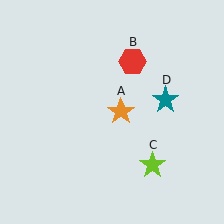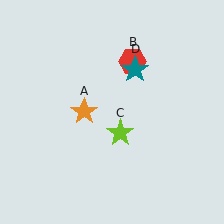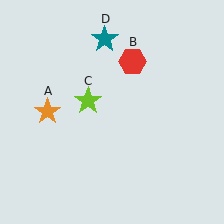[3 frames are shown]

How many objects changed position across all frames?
3 objects changed position: orange star (object A), lime star (object C), teal star (object D).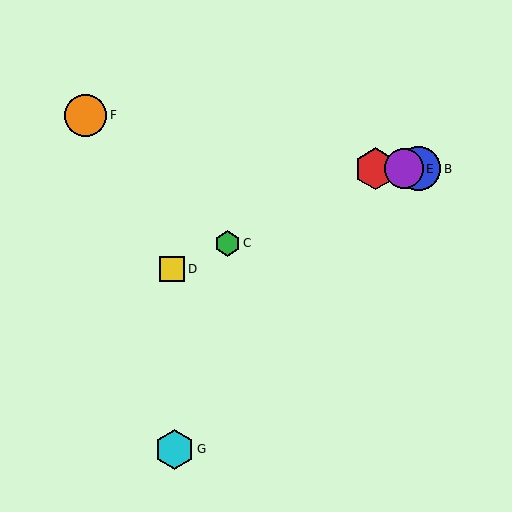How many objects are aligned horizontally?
3 objects (A, B, E) are aligned horizontally.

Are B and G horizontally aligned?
No, B is at y≈169 and G is at y≈449.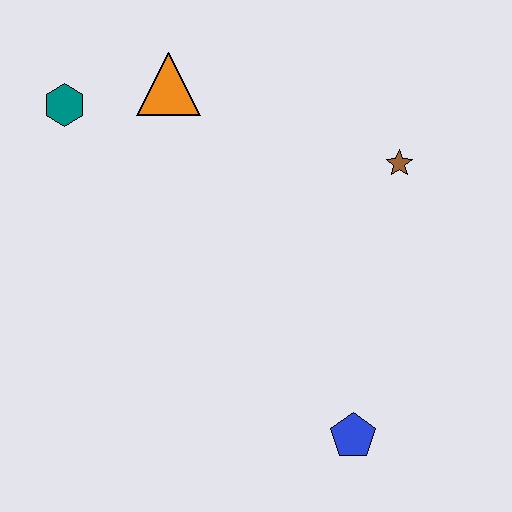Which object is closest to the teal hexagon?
The orange triangle is closest to the teal hexagon.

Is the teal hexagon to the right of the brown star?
No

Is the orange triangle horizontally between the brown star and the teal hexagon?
Yes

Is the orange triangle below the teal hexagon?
No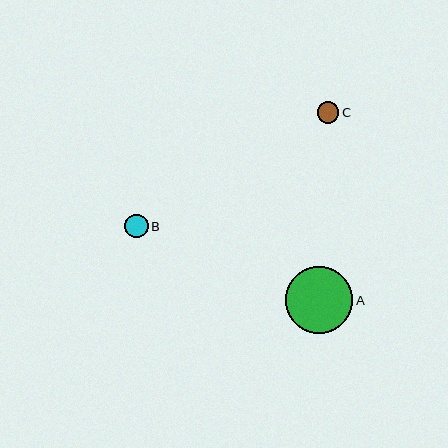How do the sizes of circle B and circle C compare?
Circle B and circle C are approximately the same size.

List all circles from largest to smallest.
From largest to smallest: A, B, C.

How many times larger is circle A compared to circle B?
Circle A is approximately 2.9 times the size of circle B.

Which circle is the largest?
Circle A is the largest with a size of approximately 67 pixels.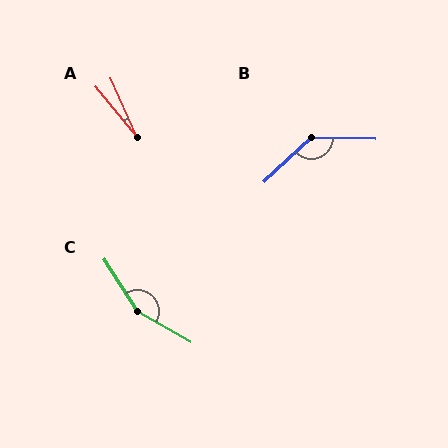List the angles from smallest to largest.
A (15°), B (136°), C (152°).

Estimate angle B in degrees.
Approximately 136 degrees.